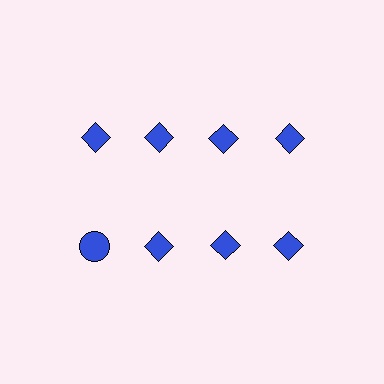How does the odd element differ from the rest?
It has a different shape: circle instead of diamond.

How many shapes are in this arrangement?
There are 8 shapes arranged in a grid pattern.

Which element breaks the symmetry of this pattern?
The blue circle in the second row, leftmost column breaks the symmetry. All other shapes are blue diamonds.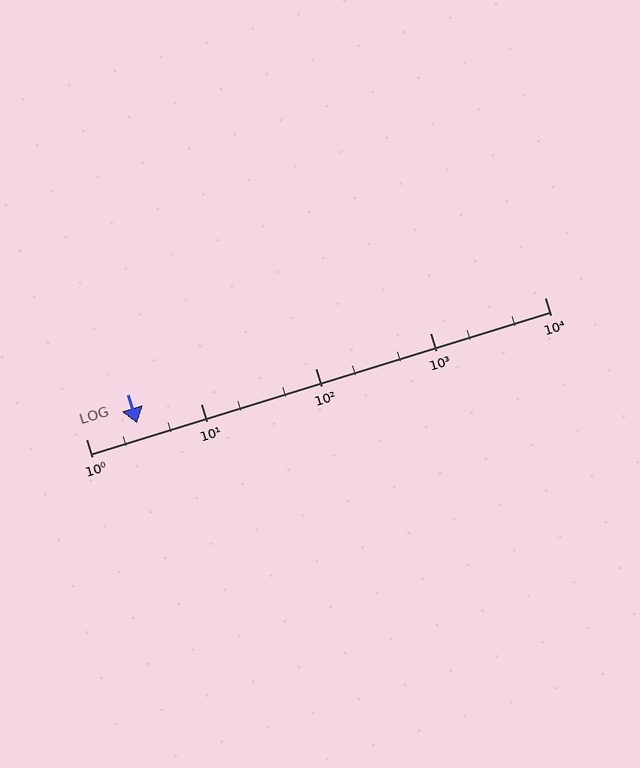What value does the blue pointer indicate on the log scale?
The pointer indicates approximately 2.8.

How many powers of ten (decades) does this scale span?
The scale spans 4 decades, from 1 to 10000.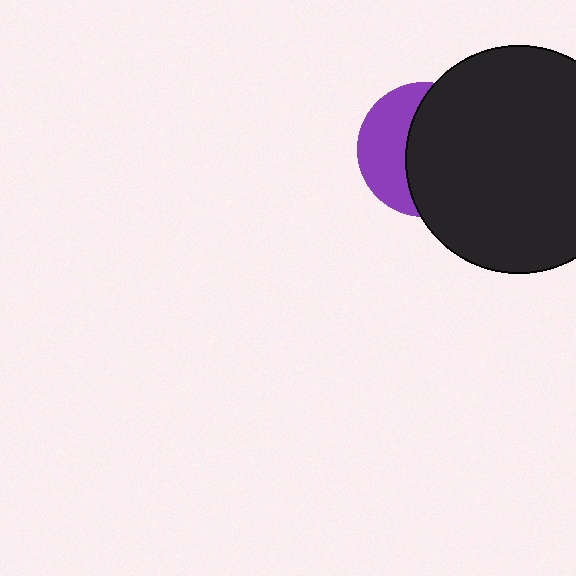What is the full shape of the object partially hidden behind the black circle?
The partially hidden object is a purple circle.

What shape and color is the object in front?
The object in front is a black circle.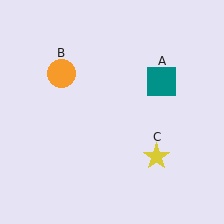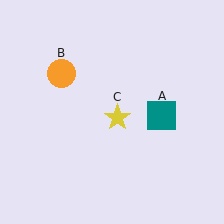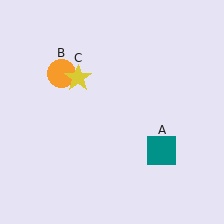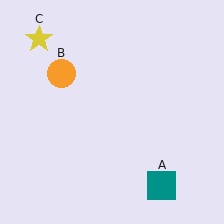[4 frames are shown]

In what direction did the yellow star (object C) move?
The yellow star (object C) moved up and to the left.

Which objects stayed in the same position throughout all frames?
Orange circle (object B) remained stationary.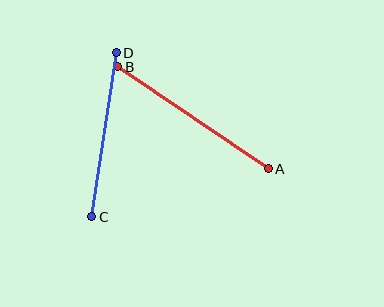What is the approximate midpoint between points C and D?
The midpoint is at approximately (104, 135) pixels.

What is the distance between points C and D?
The distance is approximately 166 pixels.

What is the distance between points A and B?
The distance is approximately 182 pixels.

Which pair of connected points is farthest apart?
Points A and B are farthest apart.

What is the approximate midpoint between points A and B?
The midpoint is at approximately (193, 118) pixels.